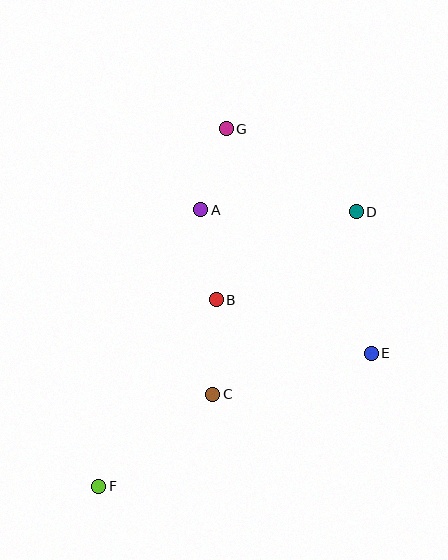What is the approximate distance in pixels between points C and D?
The distance between C and D is approximately 232 pixels.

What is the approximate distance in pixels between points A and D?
The distance between A and D is approximately 156 pixels.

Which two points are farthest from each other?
Points F and G are farthest from each other.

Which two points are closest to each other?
Points A and G are closest to each other.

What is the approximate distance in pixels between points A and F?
The distance between A and F is approximately 295 pixels.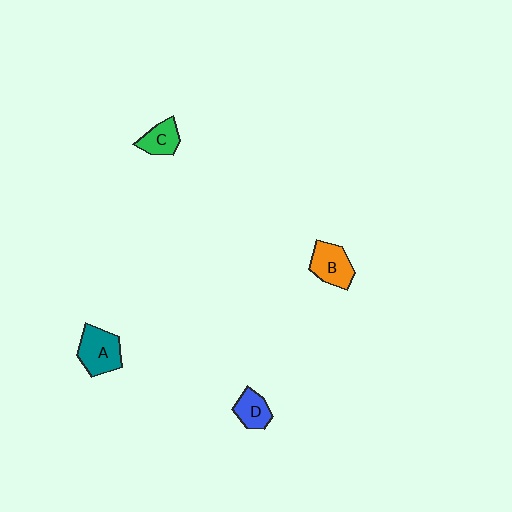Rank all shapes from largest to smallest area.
From largest to smallest: A (teal), B (orange), D (blue), C (green).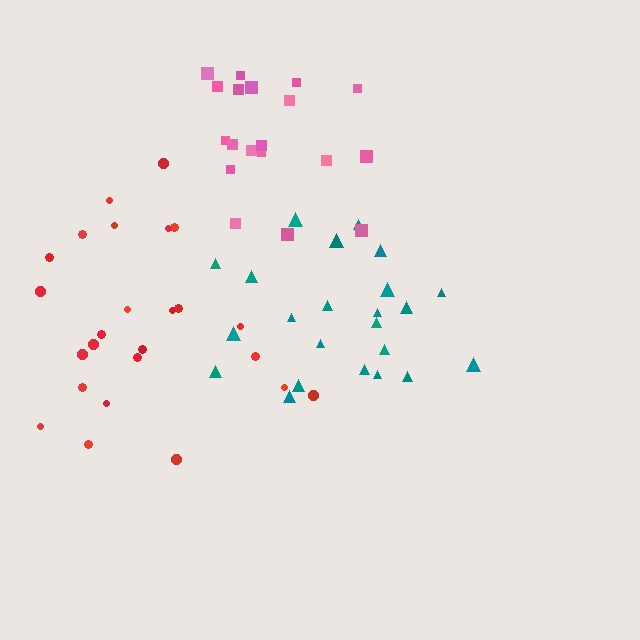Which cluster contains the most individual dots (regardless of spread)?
Red (25).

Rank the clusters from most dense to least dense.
teal, pink, red.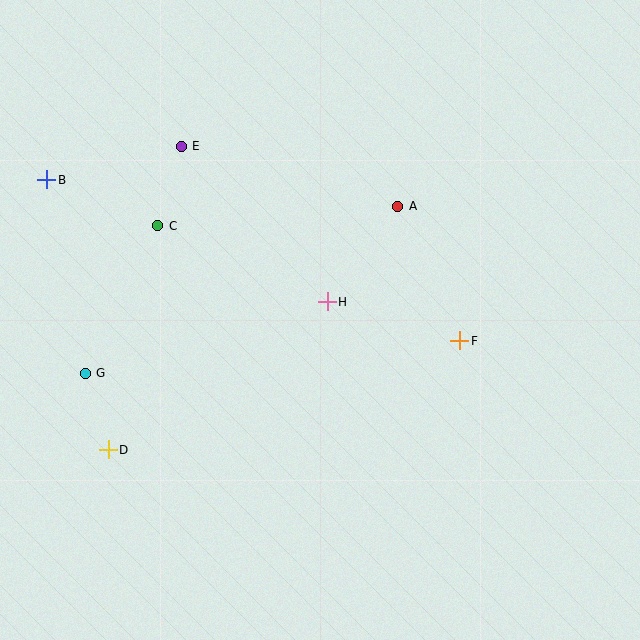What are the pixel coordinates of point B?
Point B is at (47, 180).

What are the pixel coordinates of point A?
Point A is at (398, 206).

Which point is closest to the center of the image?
Point H at (327, 302) is closest to the center.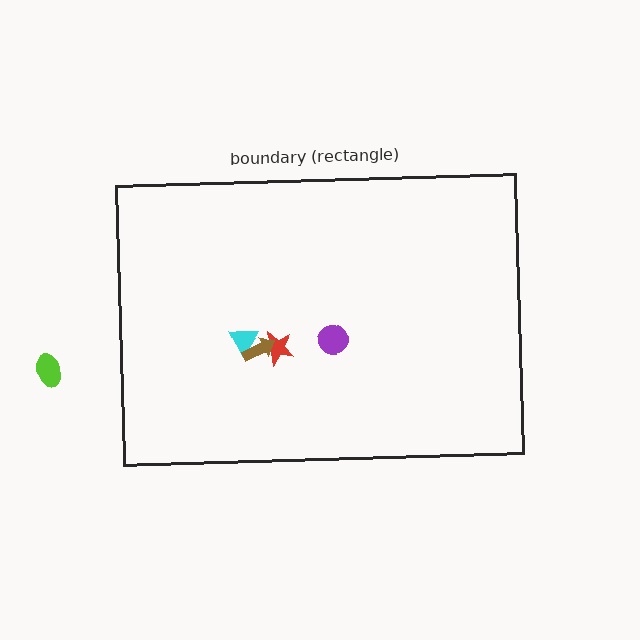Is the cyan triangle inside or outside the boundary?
Inside.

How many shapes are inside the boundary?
4 inside, 1 outside.